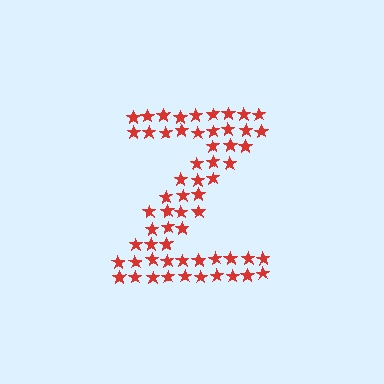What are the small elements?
The small elements are stars.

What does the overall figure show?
The overall figure shows the letter Z.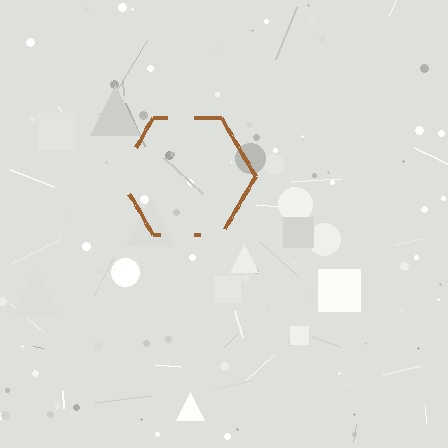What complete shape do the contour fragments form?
The contour fragments form a hexagon.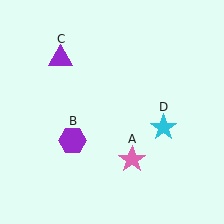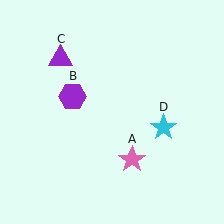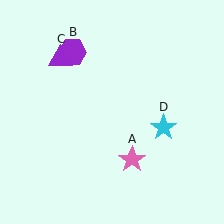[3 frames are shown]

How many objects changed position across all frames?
1 object changed position: purple hexagon (object B).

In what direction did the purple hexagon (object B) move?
The purple hexagon (object B) moved up.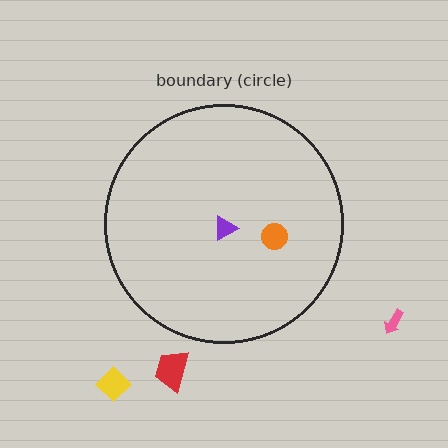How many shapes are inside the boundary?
2 inside, 3 outside.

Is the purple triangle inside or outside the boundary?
Inside.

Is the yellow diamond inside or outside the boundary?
Outside.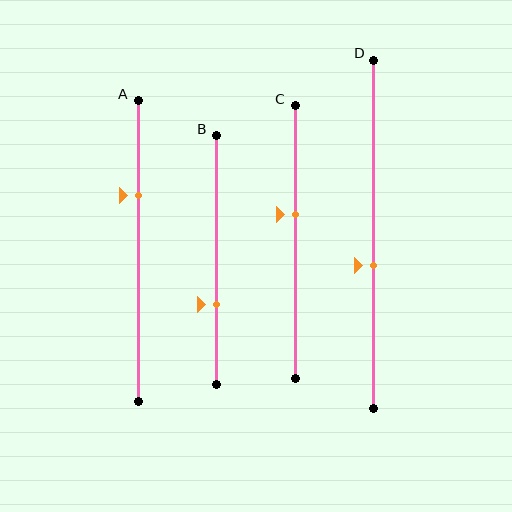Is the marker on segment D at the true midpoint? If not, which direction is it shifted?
No, the marker on segment D is shifted downward by about 9% of the segment length.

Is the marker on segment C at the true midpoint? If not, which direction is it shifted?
No, the marker on segment C is shifted upward by about 10% of the segment length.